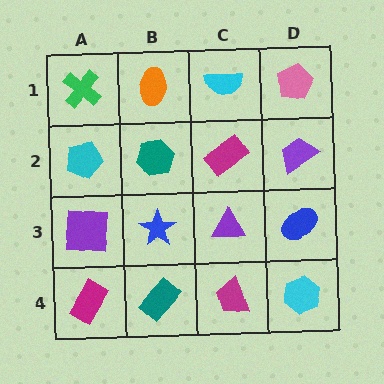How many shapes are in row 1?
4 shapes.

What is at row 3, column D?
A blue ellipse.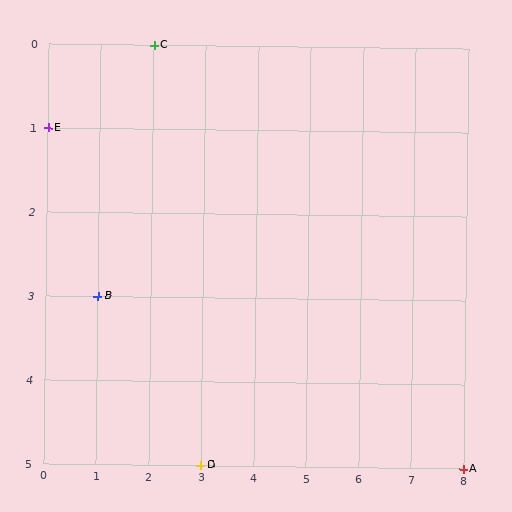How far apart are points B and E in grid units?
Points B and E are 1 column and 2 rows apart (about 2.2 grid units diagonally).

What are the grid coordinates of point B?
Point B is at grid coordinates (1, 3).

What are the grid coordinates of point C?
Point C is at grid coordinates (2, 0).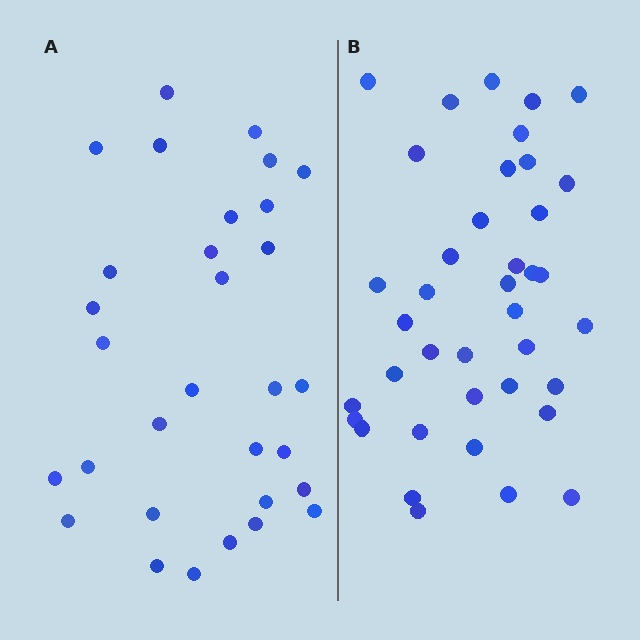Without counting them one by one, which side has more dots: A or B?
Region B (the right region) has more dots.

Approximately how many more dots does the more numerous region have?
Region B has roughly 8 or so more dots than region A.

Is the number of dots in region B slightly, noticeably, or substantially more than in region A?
Region B has noticeably more, but not dramatically so. The ratio is roughly 1.3 to 1.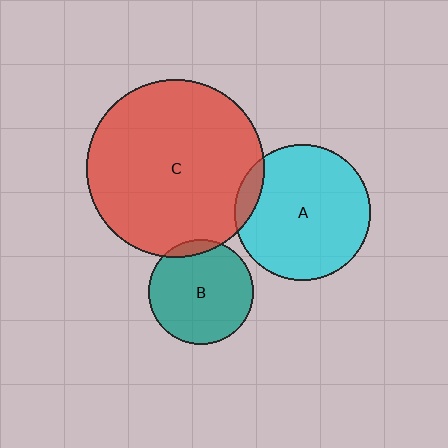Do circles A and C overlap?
Yes.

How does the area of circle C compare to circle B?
Approximately 2.9 times.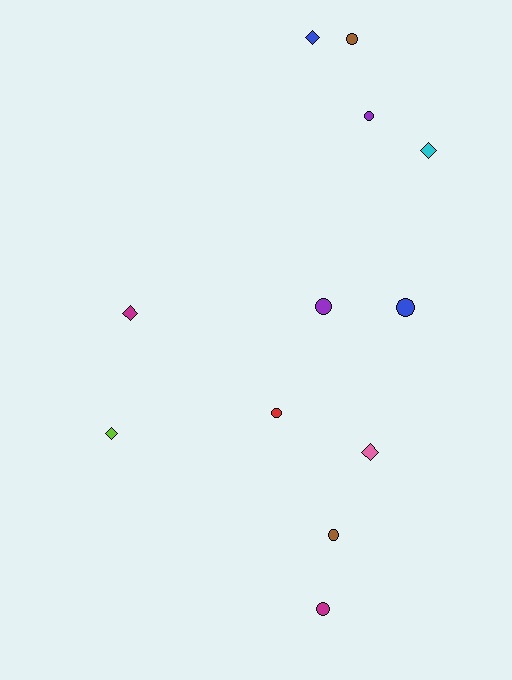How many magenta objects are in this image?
There are 2 magenta objects.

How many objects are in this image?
There are 12 objects.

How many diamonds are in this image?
There are 5 diamonds.